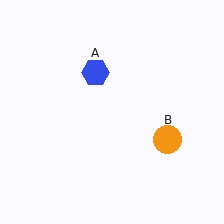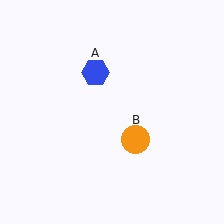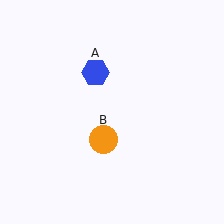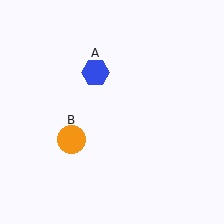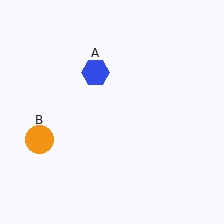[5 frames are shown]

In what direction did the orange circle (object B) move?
The orange circle (object B) moved left.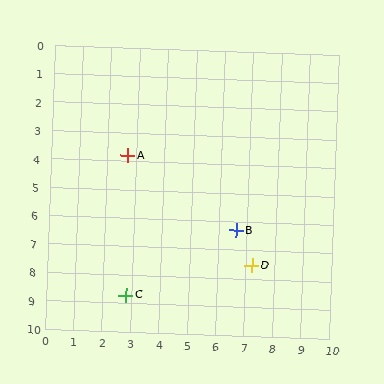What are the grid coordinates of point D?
Point D is at approximately (7.2, 7.5).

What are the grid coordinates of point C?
Point C is at approximately (2.8, 8.7).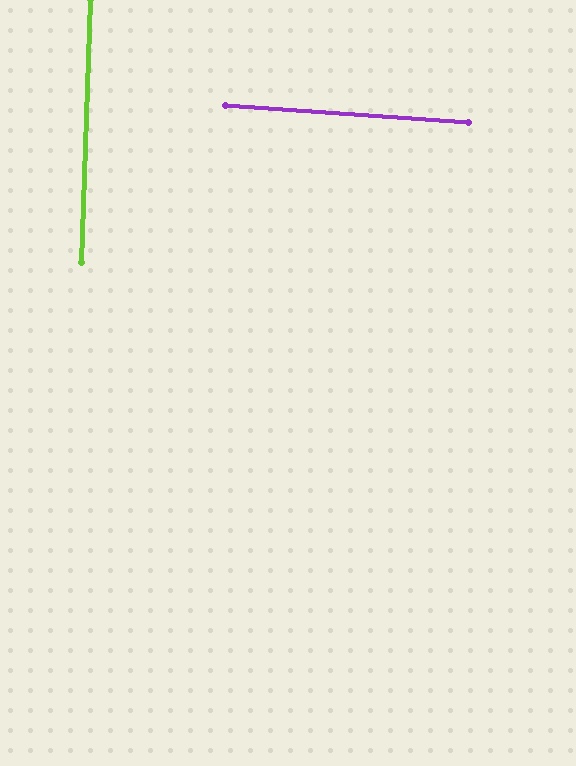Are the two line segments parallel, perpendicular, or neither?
Perpendicular — they meet at approximately 88°.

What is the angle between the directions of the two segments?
Approximately 88 degrees.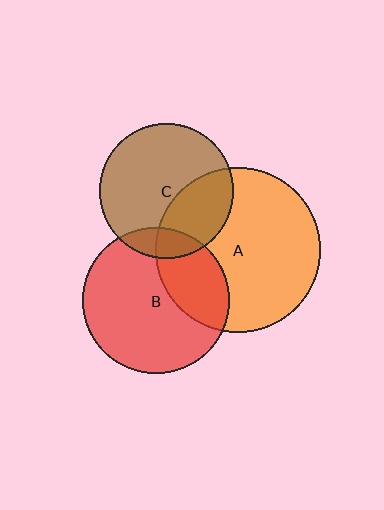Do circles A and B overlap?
Yes.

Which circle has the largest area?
Circle A (orange).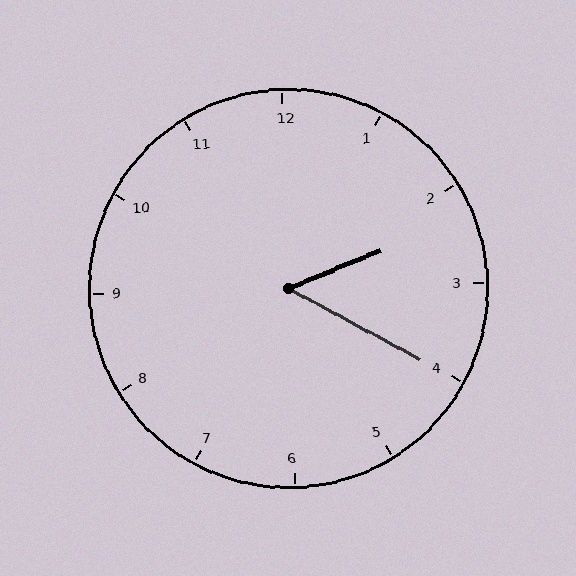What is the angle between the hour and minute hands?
Approximately 50 degrees.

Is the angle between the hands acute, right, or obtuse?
It is acute.